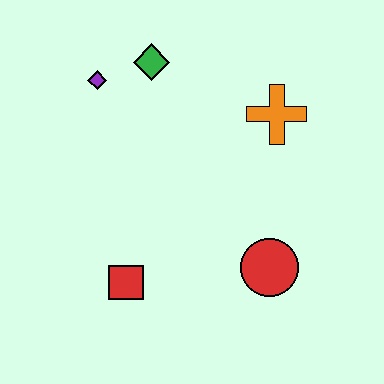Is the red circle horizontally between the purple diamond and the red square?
No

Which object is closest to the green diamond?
The purple diamond is closest to the green diamond.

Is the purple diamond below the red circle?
No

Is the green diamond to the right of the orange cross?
No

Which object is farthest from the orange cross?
The red square is farthest from the orange cross.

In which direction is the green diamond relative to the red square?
The green diamond is above the red square.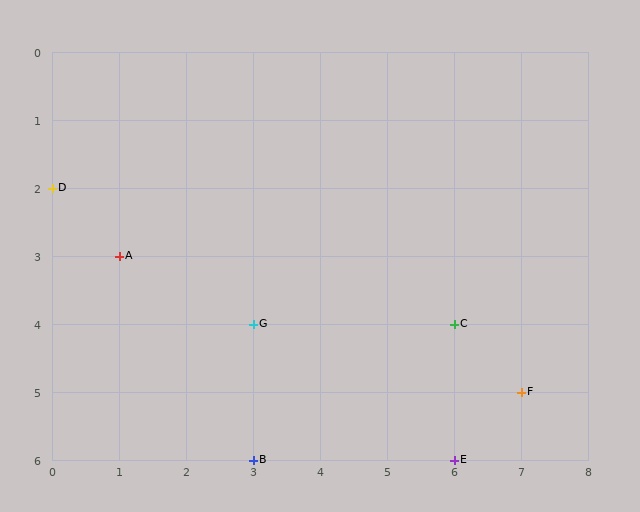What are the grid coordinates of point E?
Point E is at grid coordinates (6, 6).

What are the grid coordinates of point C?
Point C is at grid coordinates (6, 4).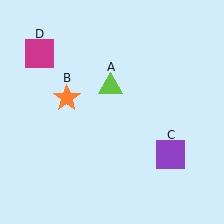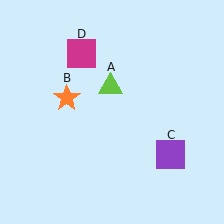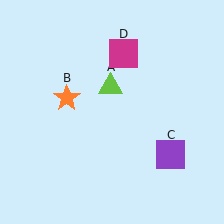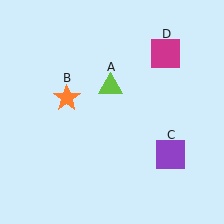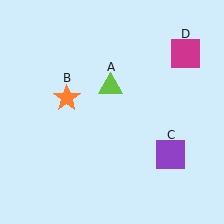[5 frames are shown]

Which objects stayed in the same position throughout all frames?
Lime triangle (object A) and orange star (object B) and purple square (object C) remained stationary.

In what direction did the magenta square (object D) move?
The magenta square (object D) moved right.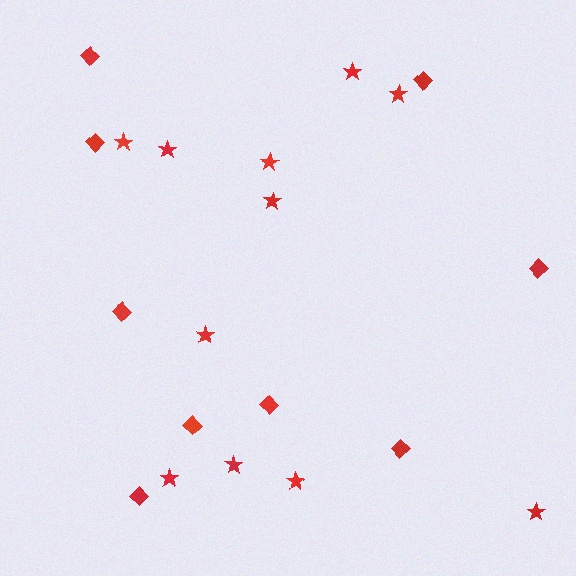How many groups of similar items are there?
There are 2 groups: one group of stars (11) and one group of diamonds (9).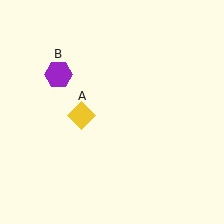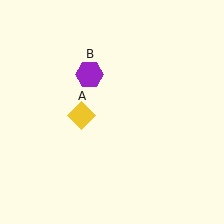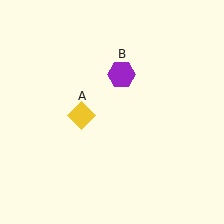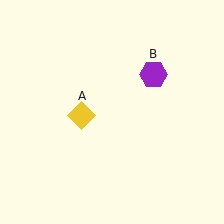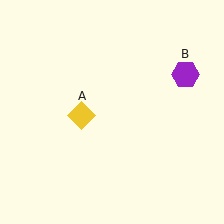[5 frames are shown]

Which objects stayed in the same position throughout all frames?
Yellow diamond (object A) remained stationary.